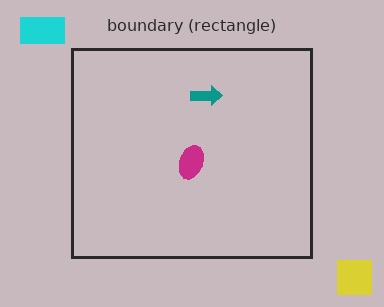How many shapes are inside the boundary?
2 inside, 2 outside.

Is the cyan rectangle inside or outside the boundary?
Outside.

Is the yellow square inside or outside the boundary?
Outside.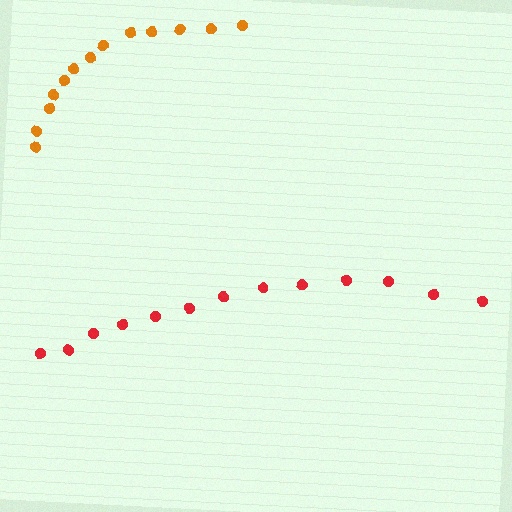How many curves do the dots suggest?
There are 2 distinct paths.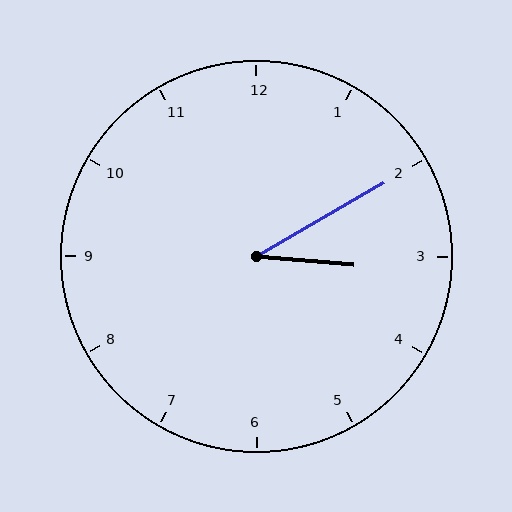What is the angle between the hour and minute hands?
Approximately 35 degrees.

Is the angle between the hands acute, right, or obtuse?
It is acute.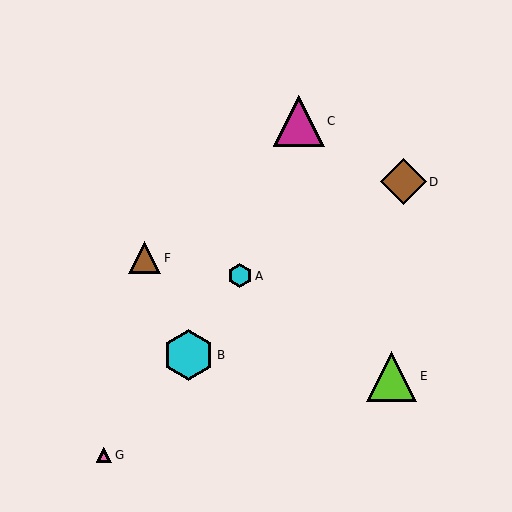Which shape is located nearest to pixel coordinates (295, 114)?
The magenta triangle (labeled C) at (299, 121) is nearest to that location.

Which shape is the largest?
The magenta triangle (labeled C) is the largest.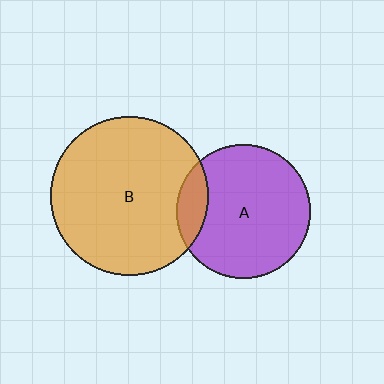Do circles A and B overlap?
Yes.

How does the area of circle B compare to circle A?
Approximately 1.4 times.